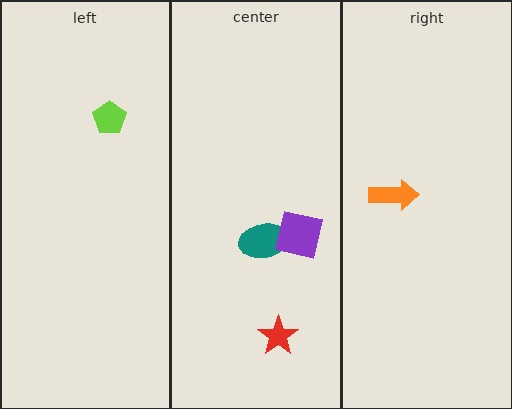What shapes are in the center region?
The teal ellipse, the purple square, the red star.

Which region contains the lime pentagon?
The left region.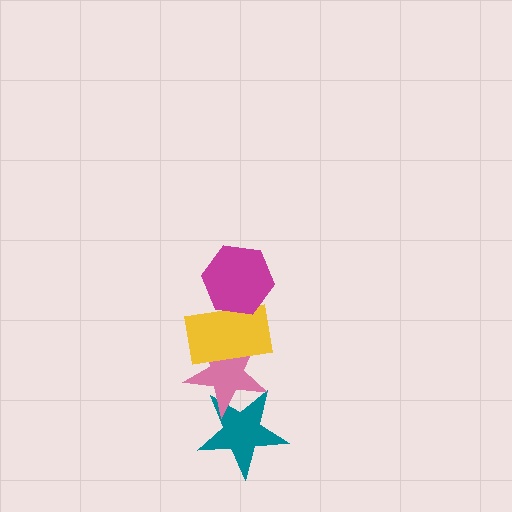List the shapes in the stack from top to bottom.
From top to bottom: the magenta hexagon, the yellow rectangle, the pink star, the teal star.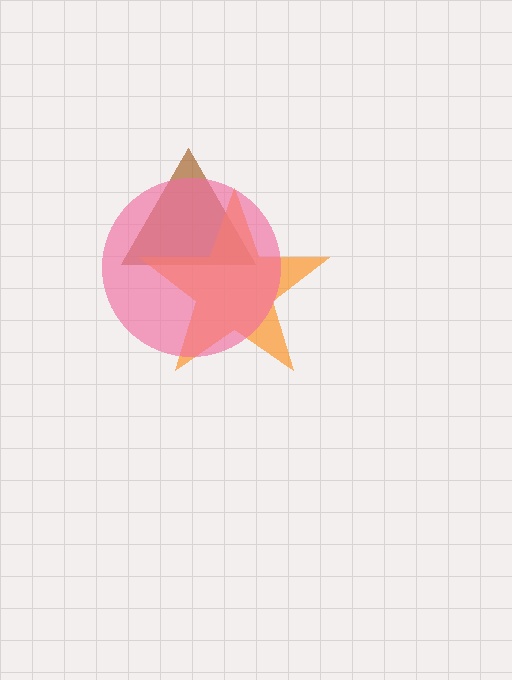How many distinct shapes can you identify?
There are 3 distinct shapes: a brown triangle, an orange star, a pink circle.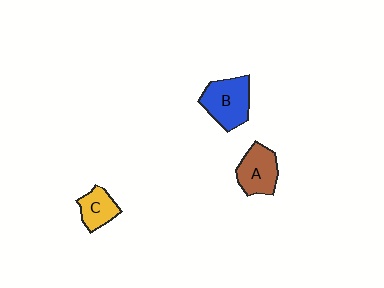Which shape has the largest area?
Shape B (blue).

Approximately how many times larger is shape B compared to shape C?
Approximately 1.6 times.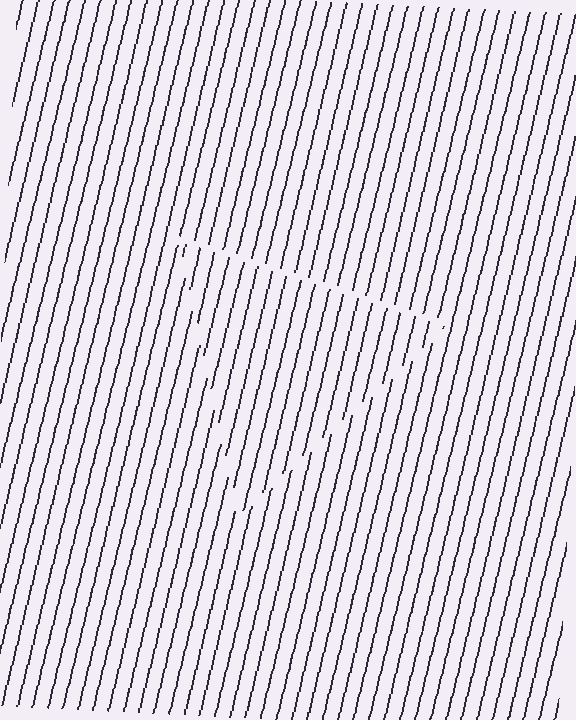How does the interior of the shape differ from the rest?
The interior of the shape contains the same grating, shifted by half a period — the contour is defined by the phase discontinuity where line-ends from the inner and outer gratings abut.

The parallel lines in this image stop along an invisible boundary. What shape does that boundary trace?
An illusory triangle. The interior of the shape contains the same grating, shifted by half a period — the contour is defined by the phase discontinuity where line-ends from the inner and outer gratings abut.